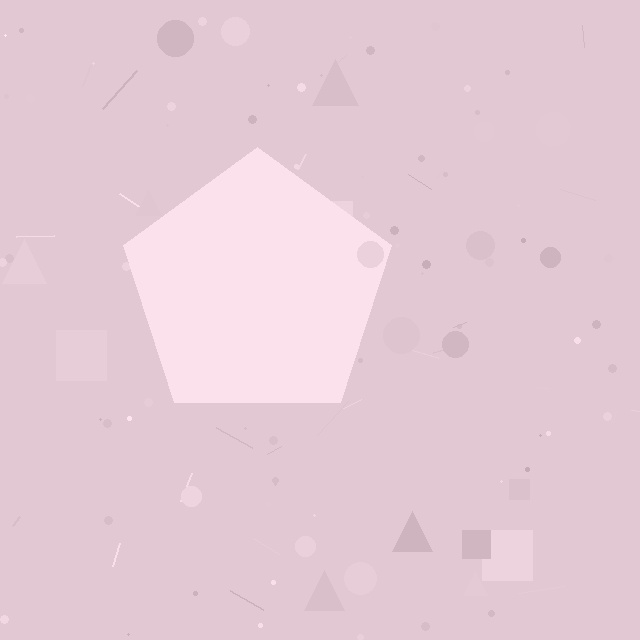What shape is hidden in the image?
A pentagon is hidden in the image.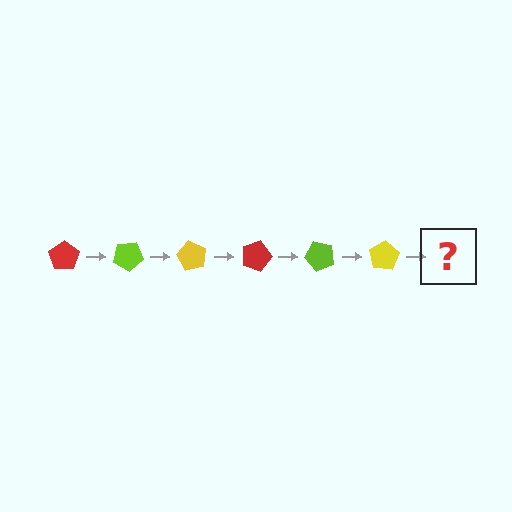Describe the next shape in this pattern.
It should be a red pentagon, rotated 180 degrees from the start.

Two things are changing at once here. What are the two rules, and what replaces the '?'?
The two rules are that it rotates 30 degrees each step and the color cycles through red, lime, and yellow. The '?' should be a red pentagon, rotated 180 degrees from the start.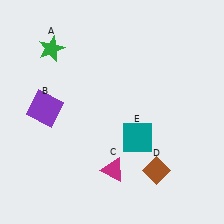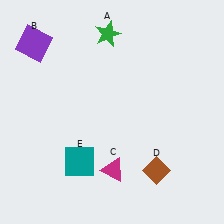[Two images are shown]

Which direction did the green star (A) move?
The green star (A) moved right.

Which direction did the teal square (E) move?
The teal square (E) moved left.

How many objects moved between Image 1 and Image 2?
3 objects moved between the two images.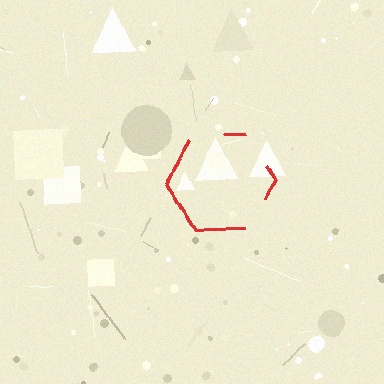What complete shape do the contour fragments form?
The contour fragments form a hexagon.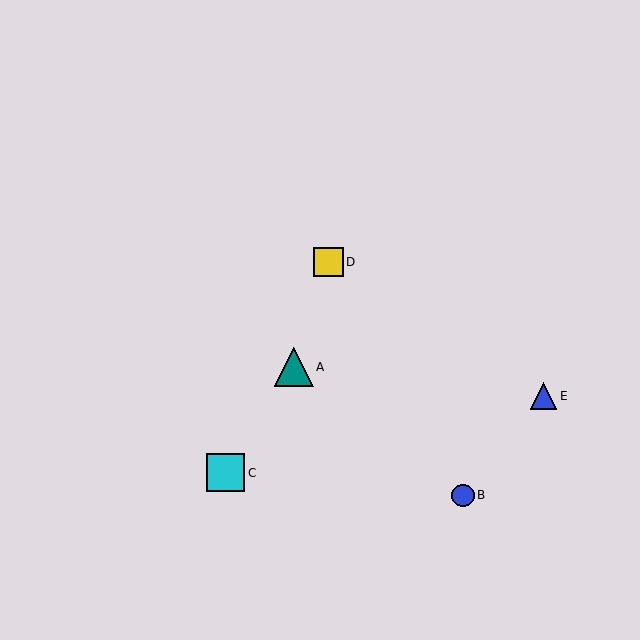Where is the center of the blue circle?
The center of the blue circle is at (463, 495).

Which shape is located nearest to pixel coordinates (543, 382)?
The blue triangle (labeled E) at (543, 396) is nearest to that location.